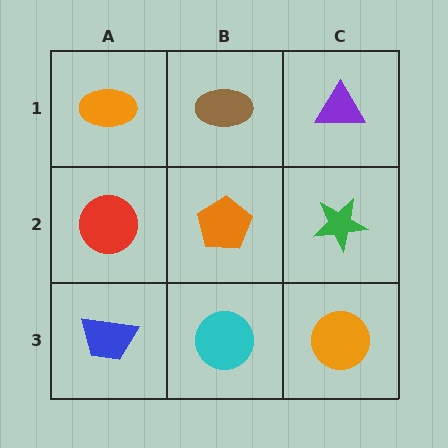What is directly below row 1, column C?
A green star.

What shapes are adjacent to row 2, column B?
A brown ellipse (row 1, column B), a cyan circle (row 3, column B), a red circle (row 2, column A), a green star (row 2, column C).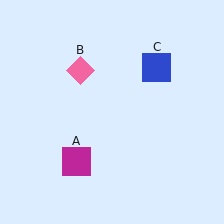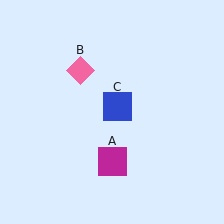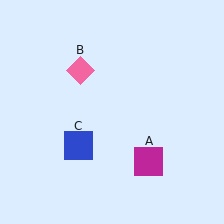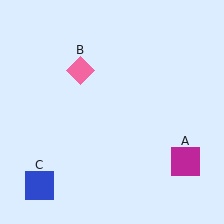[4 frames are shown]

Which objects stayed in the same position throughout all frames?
Pink diamond (object B) remained stationary.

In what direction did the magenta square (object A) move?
The magenta square (object A) moved right.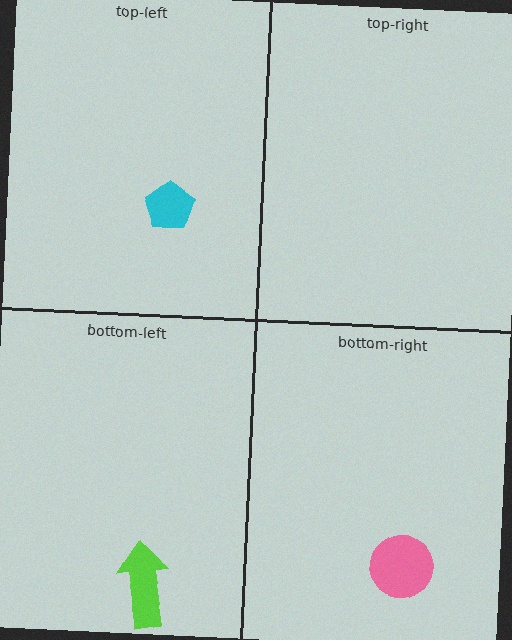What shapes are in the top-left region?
The cyan pentagon.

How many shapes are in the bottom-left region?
1.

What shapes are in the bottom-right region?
The pink circle.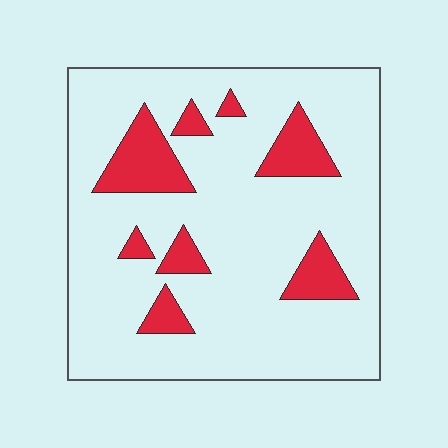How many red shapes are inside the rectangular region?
8.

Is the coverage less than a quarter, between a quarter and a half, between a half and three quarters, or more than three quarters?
Less than a quarter.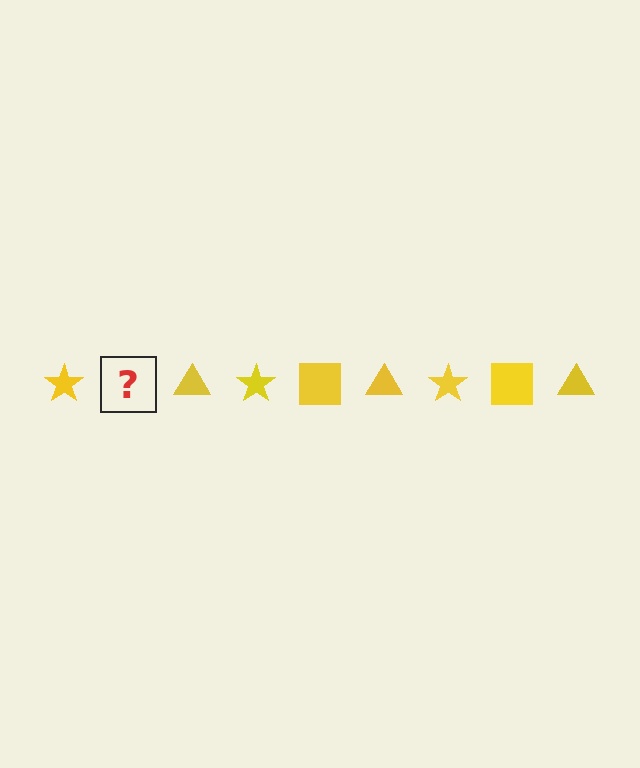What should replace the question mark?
The question mark should be replaced with a yellow square.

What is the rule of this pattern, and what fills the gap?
The rule is that the pattern cycles through star, square, triangle shapes in yellow. The gap should be filled with a yellow square.